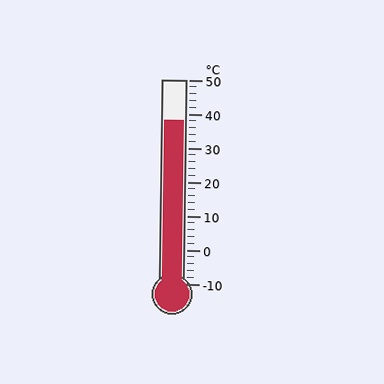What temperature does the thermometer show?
The thermometer shows approximately 38°C.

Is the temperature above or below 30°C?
The temperature is above 30°C.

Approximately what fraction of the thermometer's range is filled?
The thermometer is filled to approximately 80% of its range.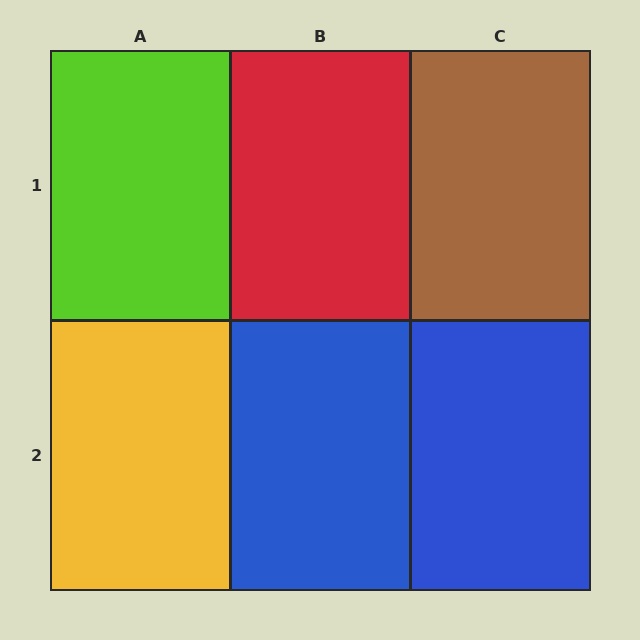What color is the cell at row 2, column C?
Blue.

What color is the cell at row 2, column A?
Yellow.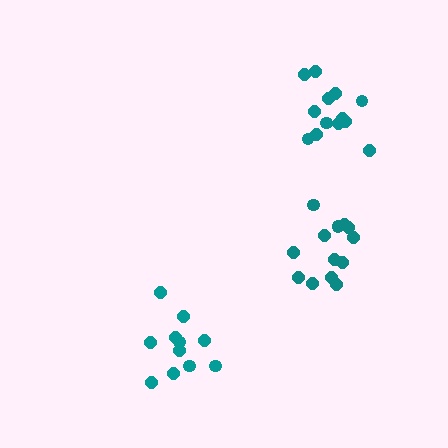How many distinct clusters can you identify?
There are 3 distinct clusters.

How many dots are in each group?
Group 1: 11 dots, Group 2: 13 dots, Group 3: 13 dots (37 total).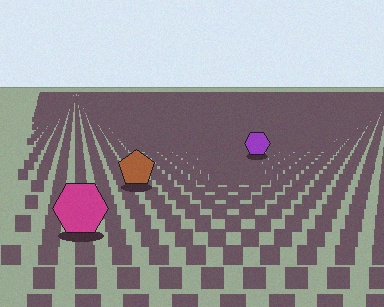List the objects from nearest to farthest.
From nearest to farthest: the magenta hexagon, the brown pentagon, the purple hexagon.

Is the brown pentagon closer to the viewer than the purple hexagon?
Yes. The brown pentagon is closer — you can tell from the texture gradient: the ground texture is coarser near it.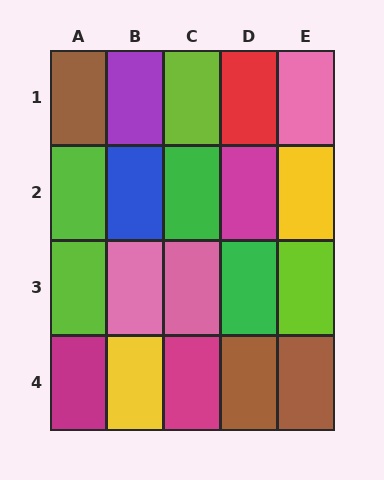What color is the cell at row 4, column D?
Brown.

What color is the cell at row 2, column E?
Yellow.